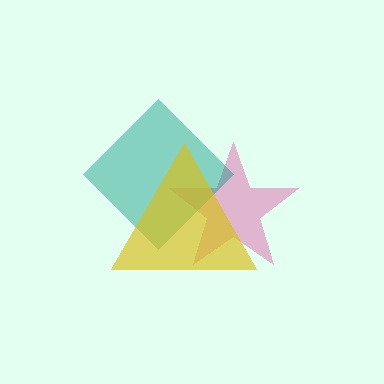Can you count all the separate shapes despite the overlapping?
Yes, there are 3 separate shapes.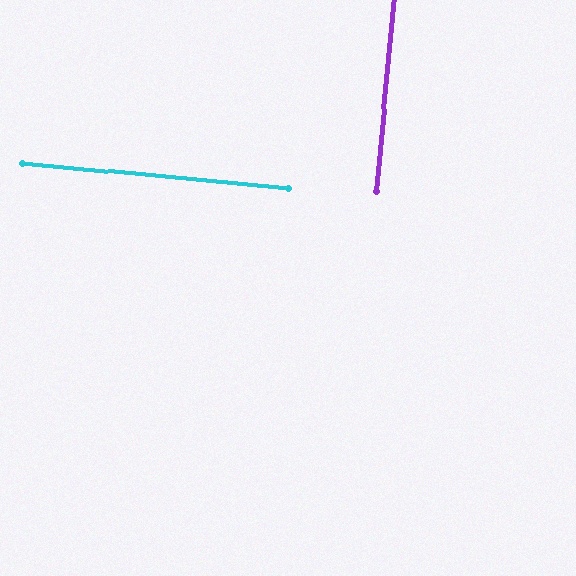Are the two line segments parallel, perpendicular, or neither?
Perpendicular — they meet at approximately 90°.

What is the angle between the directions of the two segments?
Approximately 90 degrees.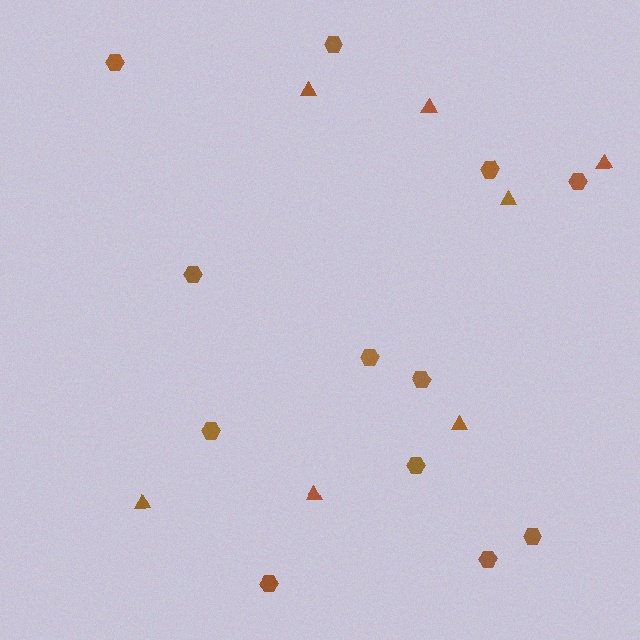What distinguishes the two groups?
There are 2 groups: one group of triangles (7) and one group of hexagons (12).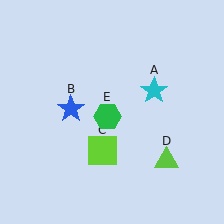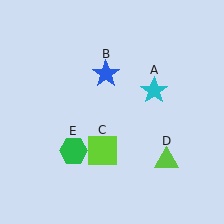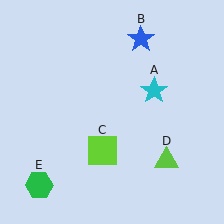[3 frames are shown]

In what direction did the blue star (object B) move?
The blue star (object B) moved up and to the right.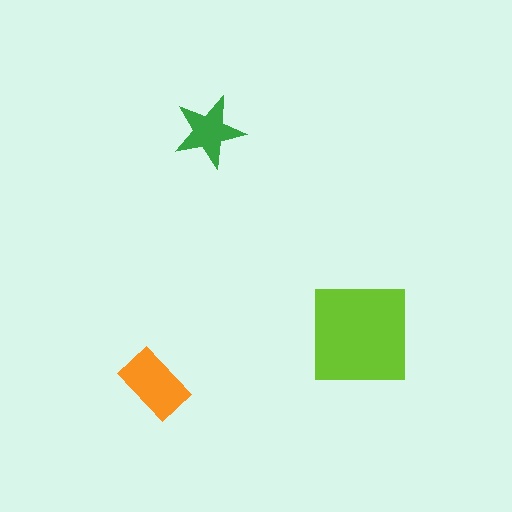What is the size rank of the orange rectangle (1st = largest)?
2nd.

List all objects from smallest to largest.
The green star, the orange rectangle, the lime square.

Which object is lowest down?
The orange rectangle is bottommost.